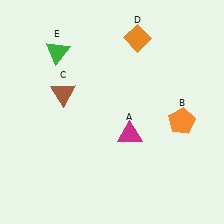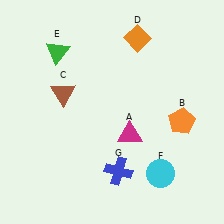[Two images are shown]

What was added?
A cyan circle (F), a blue cross (G) were added in Image 2.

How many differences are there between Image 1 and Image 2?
There are 2 differences between the two images.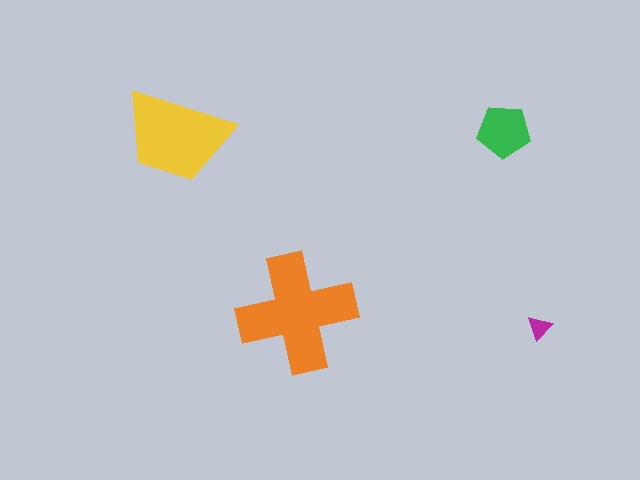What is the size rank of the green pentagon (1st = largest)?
3rd.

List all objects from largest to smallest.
The orange cross, the yellow trapezoid, the green pentagon, the magenta triangle.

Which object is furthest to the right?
The magenta triangle is rightmost.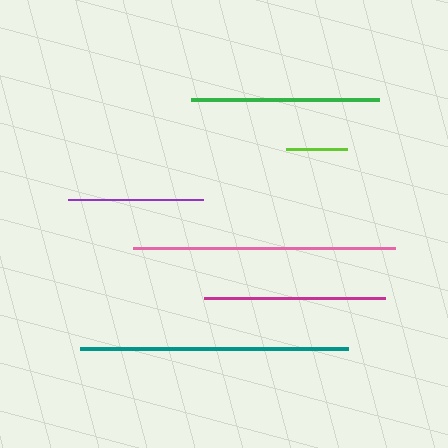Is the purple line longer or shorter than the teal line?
The teal line is longer than the purple line.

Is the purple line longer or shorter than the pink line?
The pink line is longer than the purple line.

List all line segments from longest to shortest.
From longest to shortest: teal, pink, green, magenta, purple, lime.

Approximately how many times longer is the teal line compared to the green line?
The teal line is approximately 1.4 times the length of the green line.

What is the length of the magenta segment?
The magenta segment is approximately 181 pixels long.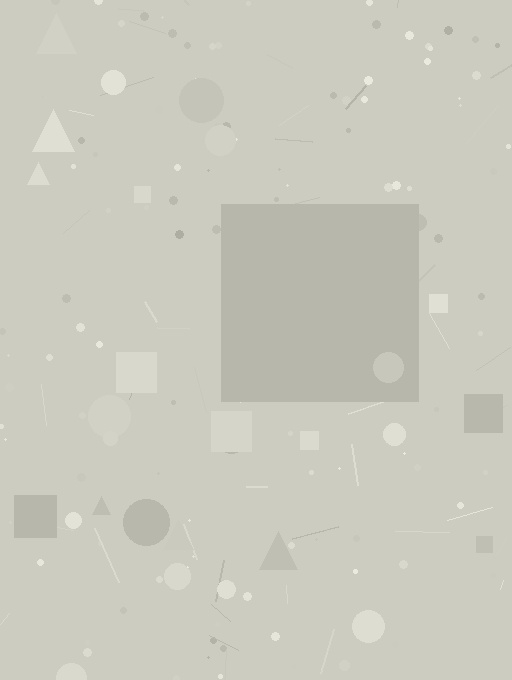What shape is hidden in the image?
A square is hidden in the image.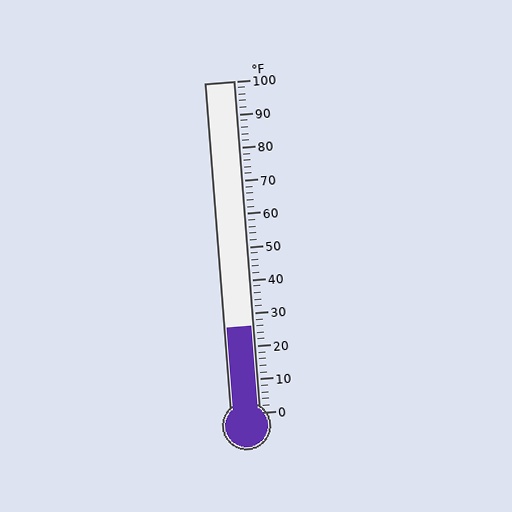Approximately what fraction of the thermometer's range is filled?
The thermometer is filled to approximately 25% of its range.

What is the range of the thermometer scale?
The thermometer scale ranges from 0°F to 100°F.